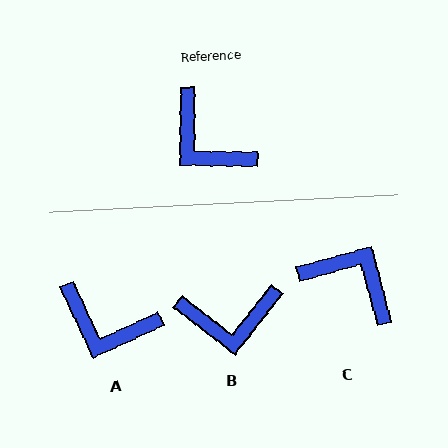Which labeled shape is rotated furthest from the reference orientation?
C, about 164 degrees away.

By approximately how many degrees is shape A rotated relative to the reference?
Approximately 25 degrees counter-clockwise.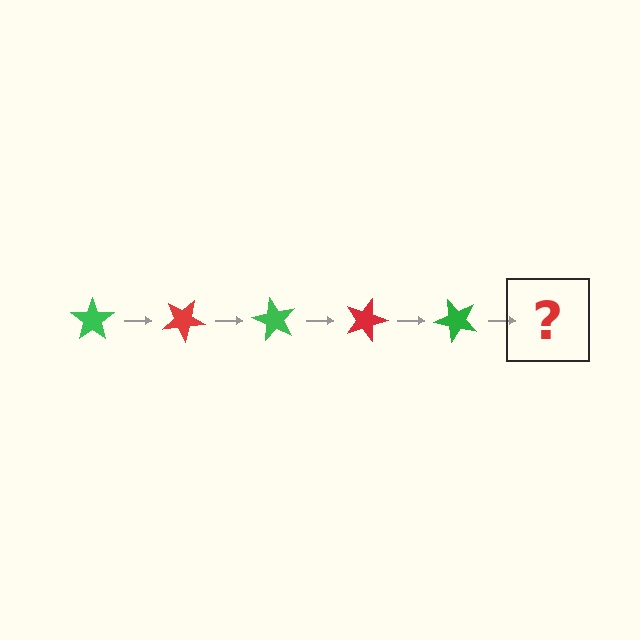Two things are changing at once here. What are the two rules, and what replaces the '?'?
The two rules are that it rotates 30 degrees each step and the color cycles through green and red. The '?' should be a red star, rotated 150 degrees from the start.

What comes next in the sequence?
The next element should be a red star, rotated 150 degrees from the start.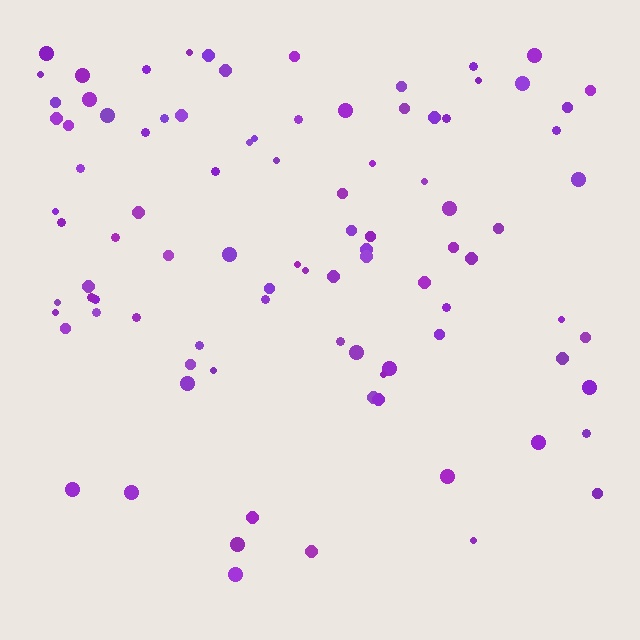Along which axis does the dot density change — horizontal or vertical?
Vertical.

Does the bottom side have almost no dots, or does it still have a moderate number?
Still a moderate number, just noticeably fewer than the top.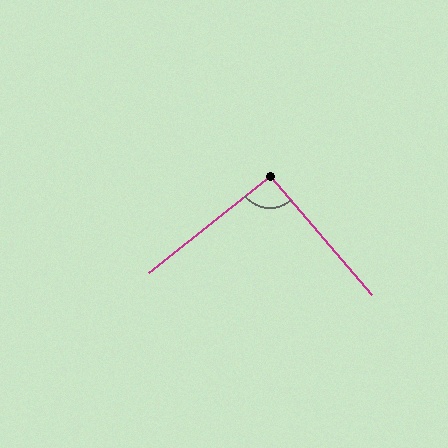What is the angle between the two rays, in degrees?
Approximately 92 degrees.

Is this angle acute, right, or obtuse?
It is approximately a right angle.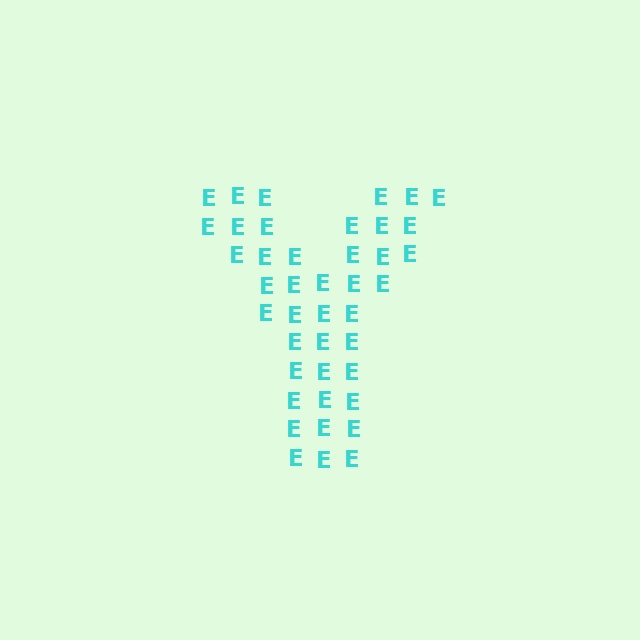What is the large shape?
The large shape is the letter Y.